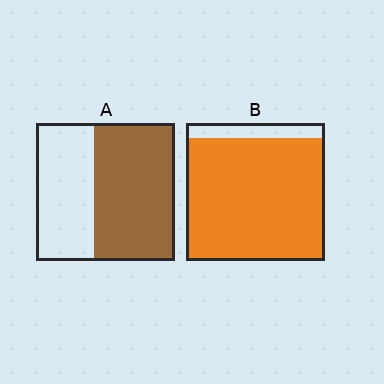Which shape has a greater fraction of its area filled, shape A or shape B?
Shape B.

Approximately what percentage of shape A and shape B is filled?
A is approximately 60% and B is approximately 90%.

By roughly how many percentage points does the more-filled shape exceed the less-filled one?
By roughly 30 percentage points (B over A).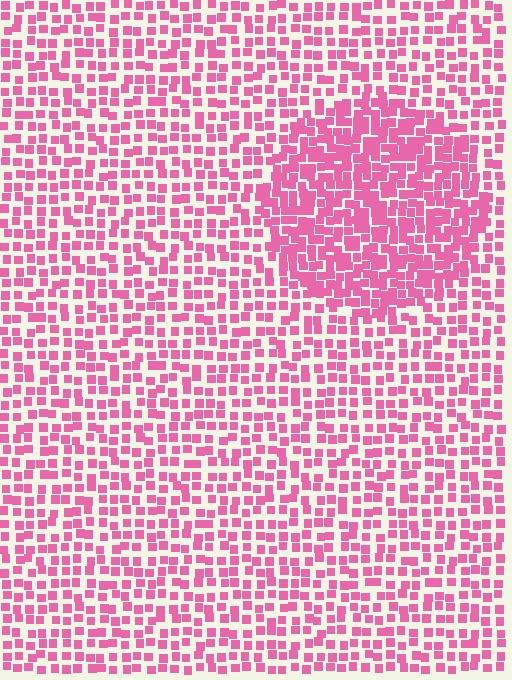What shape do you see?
I see a circle.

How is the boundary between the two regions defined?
The boundary is defined by a change in element density (approximately 1.8x ratio). All elements are the same color, size, and shape.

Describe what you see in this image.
The image contains small pink elements arranged at two different densities. A circle-shaped region is visible where the elements are more densely packed than the surrounding area.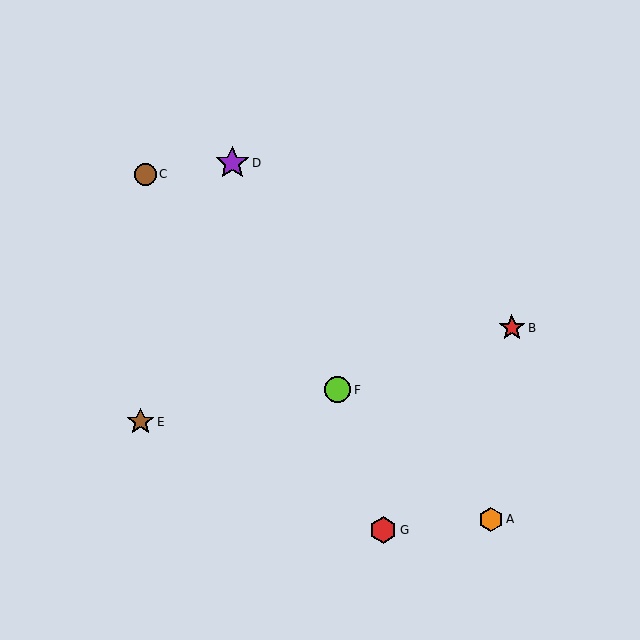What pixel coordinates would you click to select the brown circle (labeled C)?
Click at (145, 174) to select the brown circle C.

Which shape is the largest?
The purple star (labeled D) is the largest.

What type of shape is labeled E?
Shape E is a brown star.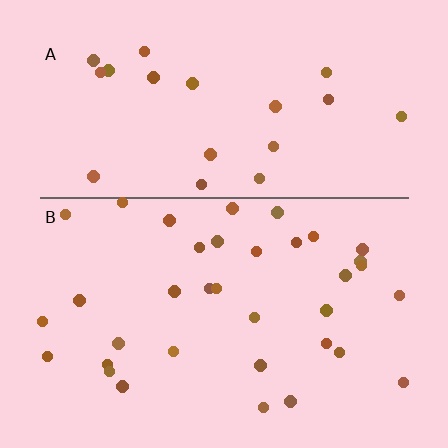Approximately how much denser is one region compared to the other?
Approximately 1.7× — region B over region A.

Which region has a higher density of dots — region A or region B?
B (the bottom).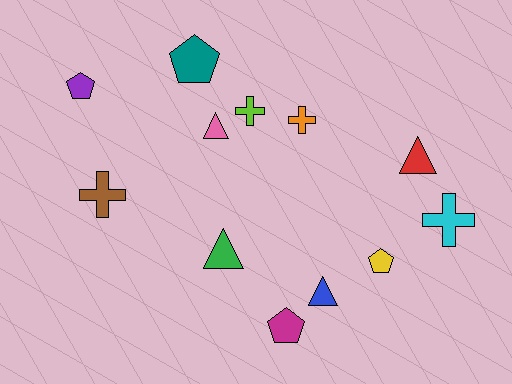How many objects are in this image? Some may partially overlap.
There are 12 objects.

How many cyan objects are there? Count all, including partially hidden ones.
There is 1 cyan object.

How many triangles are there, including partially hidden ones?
There are 4 triangles.